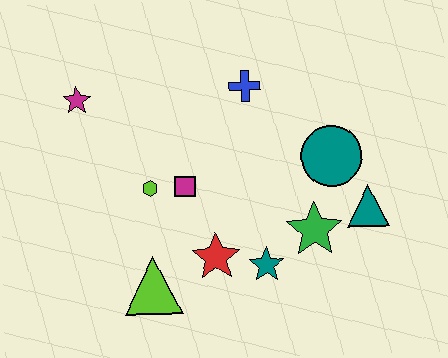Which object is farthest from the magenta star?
The teal triangle is farthest from the magenta star.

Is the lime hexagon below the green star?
No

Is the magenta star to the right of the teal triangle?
No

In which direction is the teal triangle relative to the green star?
The teal triangle is to the right of the green star.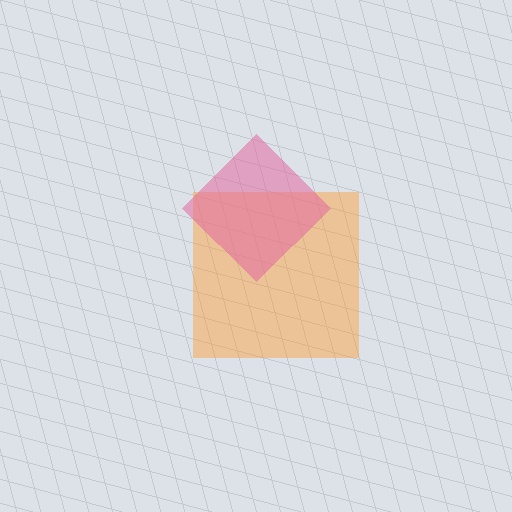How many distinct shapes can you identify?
There are 2 distinct shapes: an orange square, a pink diamond.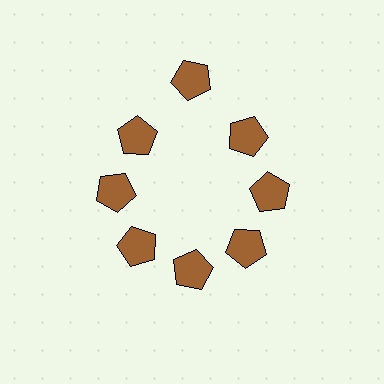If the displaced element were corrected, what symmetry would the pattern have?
It would have 8-fold rotational symmetry — the pattern would map onto itself every 45 degrees.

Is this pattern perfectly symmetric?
No. The 8 brown pentagons are arranged in a ring, but one element near the 12 o'clock position is pushed outward from the center, breaking the 8-fold rotational symmetry.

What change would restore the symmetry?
The symmetry would be restored by moving it inward, back onto the ring so that all 8 pentagons sit at equal angles and equal distance from the center.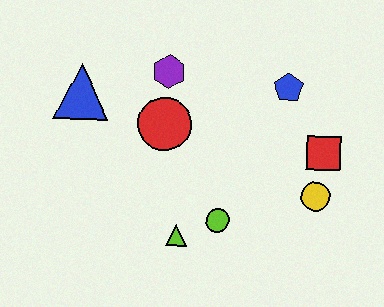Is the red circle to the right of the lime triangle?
No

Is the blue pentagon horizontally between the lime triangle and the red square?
Yes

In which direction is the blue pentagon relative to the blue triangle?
The blue pentagon is to the right of the blue triangle.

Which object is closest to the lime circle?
The lime triangle is closest to the lime circle.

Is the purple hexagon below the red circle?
No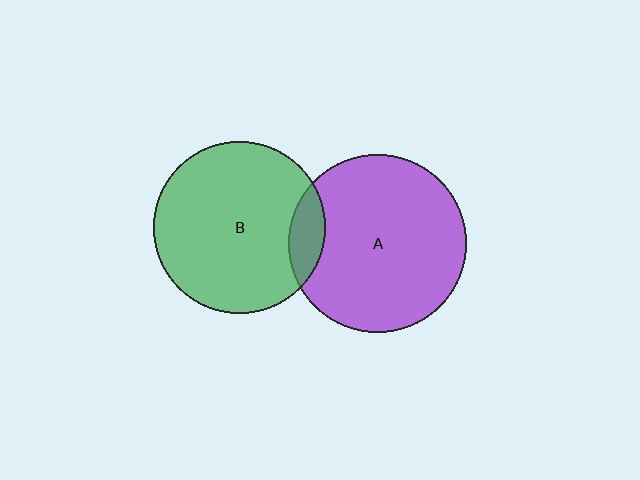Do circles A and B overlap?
Yes.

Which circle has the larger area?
Circle A (purple).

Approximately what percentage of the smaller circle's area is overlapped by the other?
Approximately 10%.